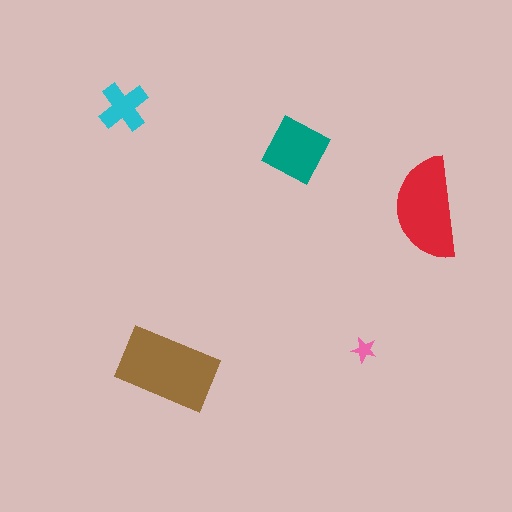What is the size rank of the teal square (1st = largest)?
3rd.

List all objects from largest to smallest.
The brown rectangle, the red semicircle, the teal square, the cyan cross, the pink star.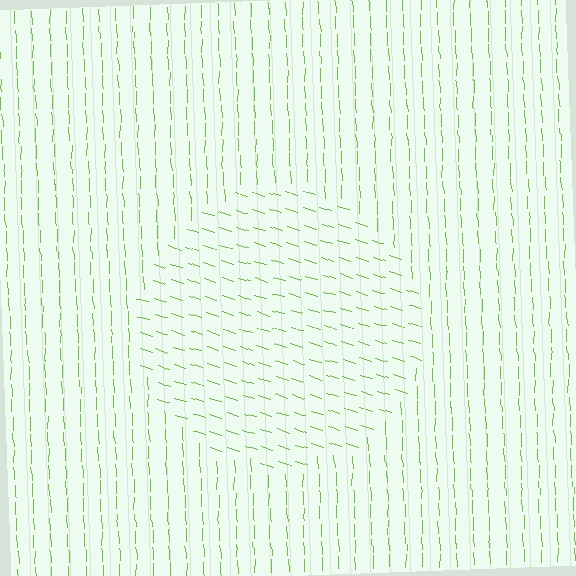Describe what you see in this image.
The image is filled with small lime line segments. A circle region in the image has lines oriented differently from the surrounding lines, creating a visible texture boundary.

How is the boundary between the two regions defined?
The boundary is defined purely by a change in line orientation (approximately 71 degrees difference). All lines are the same color and thickness.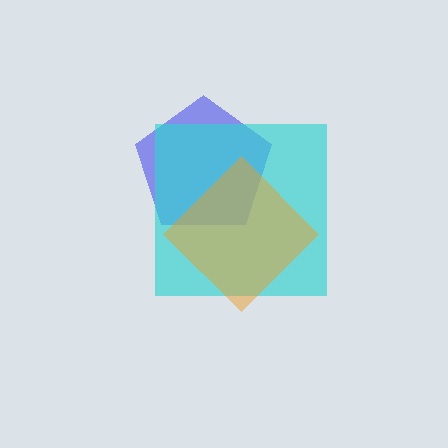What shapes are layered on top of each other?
The layered shapes are: a blue pentagon, a cyan square, an orange diamond.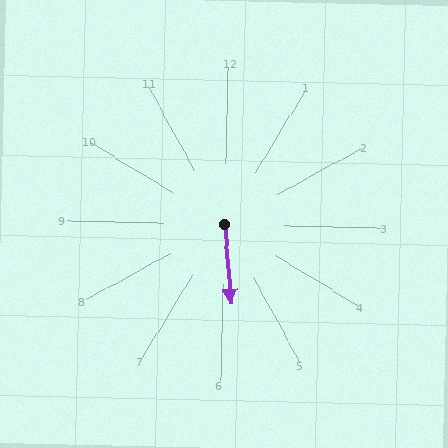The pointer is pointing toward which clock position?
Roughly 6 o'clock.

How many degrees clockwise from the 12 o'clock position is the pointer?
Approximately 174 degrees.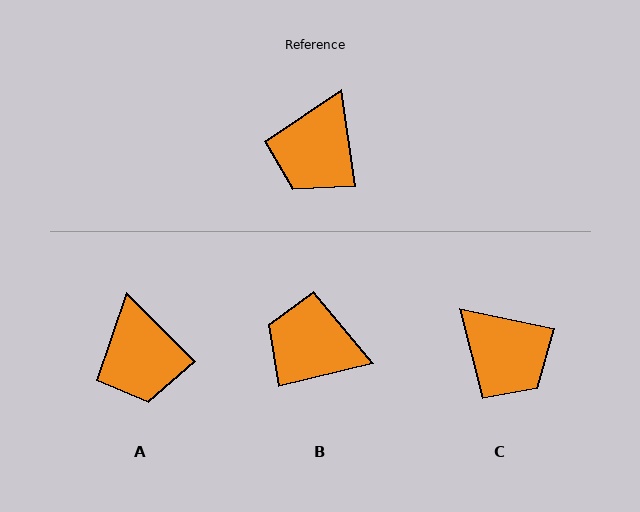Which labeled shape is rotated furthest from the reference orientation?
B, about 85 degrees away.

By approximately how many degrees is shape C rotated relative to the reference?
Approximately 70 degrees counter-clockwise.